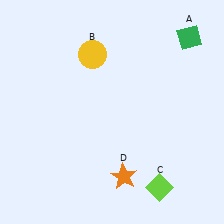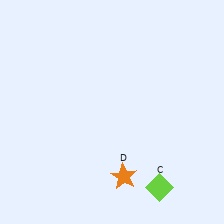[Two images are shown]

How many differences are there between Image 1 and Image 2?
There are 2 differences between the two images.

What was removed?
The green diamond (A), the yellow circle (B) were removed in Image 2.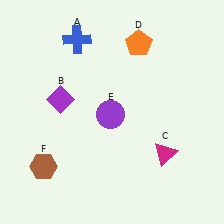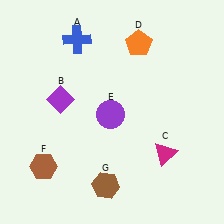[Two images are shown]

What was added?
A brown hexagon (G) was added in Image 2.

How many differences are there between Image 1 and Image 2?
There is 1 difference between the two images.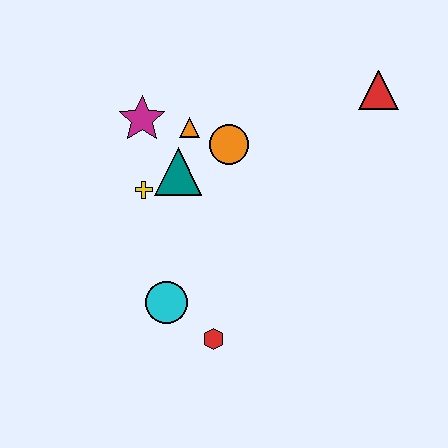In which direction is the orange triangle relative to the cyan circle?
The orange triangle is above the cyan circle.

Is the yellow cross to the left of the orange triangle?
Yes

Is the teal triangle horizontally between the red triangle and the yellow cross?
Yes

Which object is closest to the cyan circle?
The red hexagon is closest to the cyan circle.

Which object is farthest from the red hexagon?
The red triangle is farthest from the red hexagon.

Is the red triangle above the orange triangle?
Yes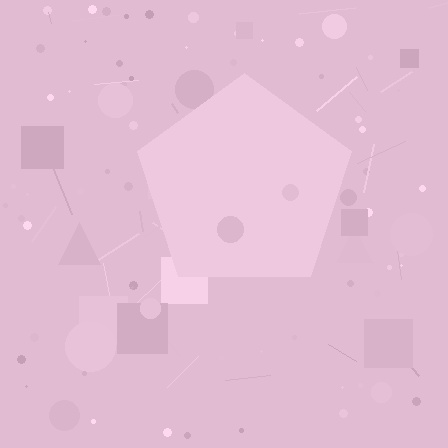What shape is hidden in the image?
A pentagon is hidden in the image.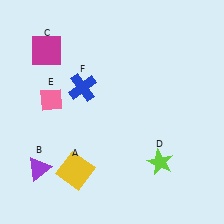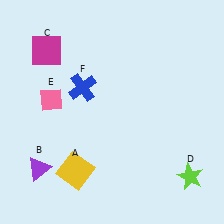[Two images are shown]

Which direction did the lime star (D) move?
The lime star (D) moved right.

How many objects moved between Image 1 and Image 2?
1 object moved between the two images.